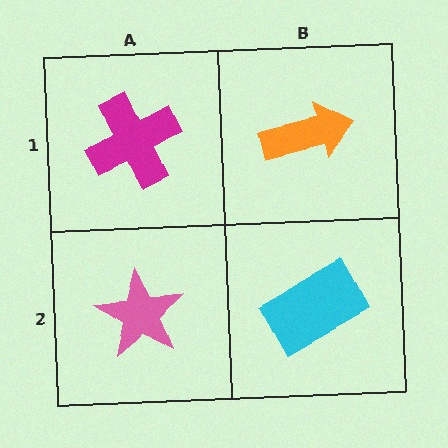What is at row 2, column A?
A pink star.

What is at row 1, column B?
An orange arrow.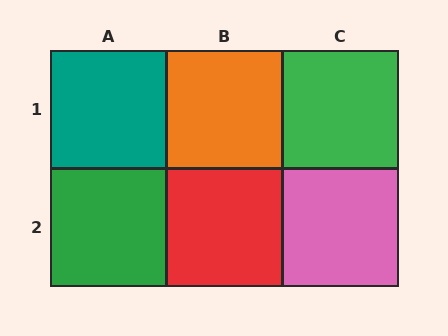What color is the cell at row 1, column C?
Green.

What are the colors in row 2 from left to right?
Green, red, pink.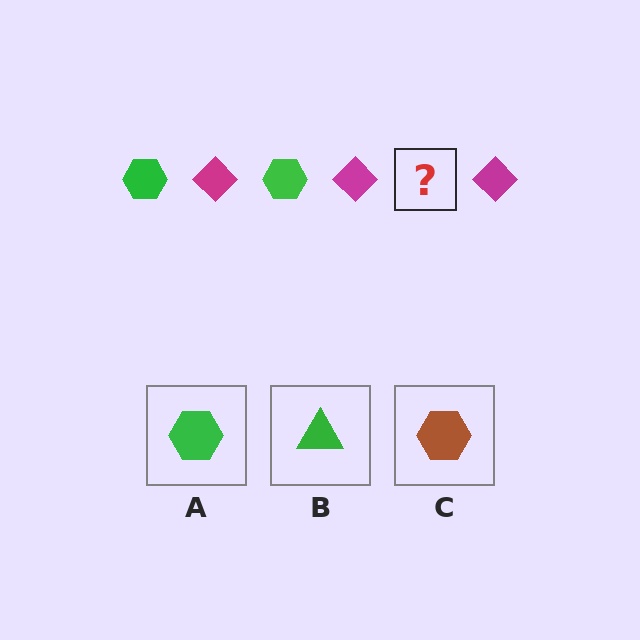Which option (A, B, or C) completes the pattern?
A.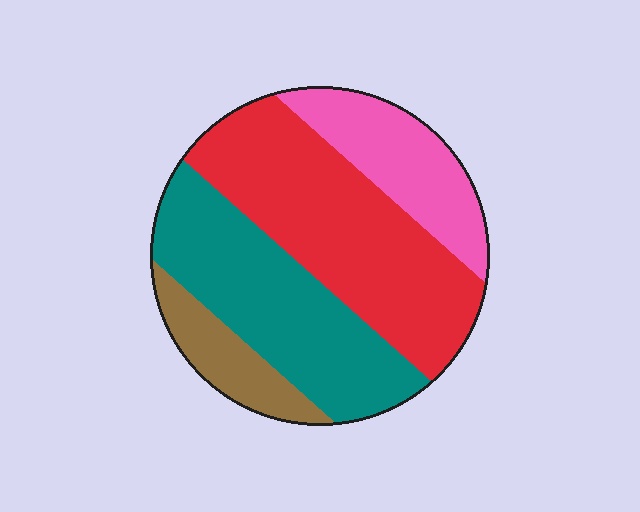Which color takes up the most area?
Red, at roughly 40%.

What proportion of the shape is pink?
Pink takes up less than a quarter of the shape.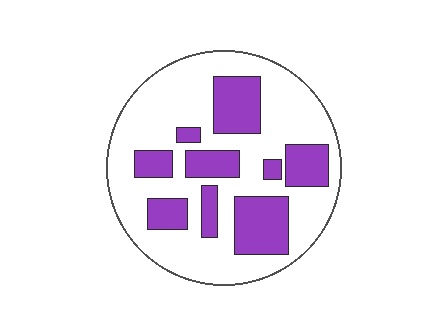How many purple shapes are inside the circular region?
9.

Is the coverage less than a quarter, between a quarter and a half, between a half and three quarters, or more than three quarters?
Between a quarter and a half.